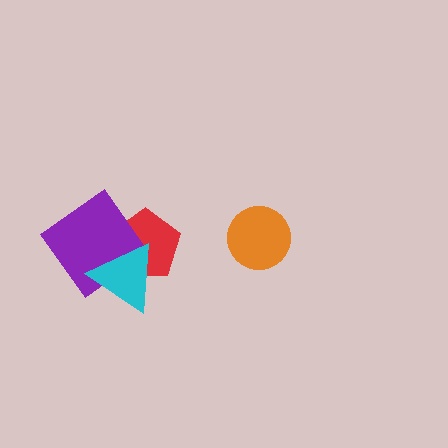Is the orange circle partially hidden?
No, no other shape covers it.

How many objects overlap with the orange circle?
0 objects overlap with the orange circle.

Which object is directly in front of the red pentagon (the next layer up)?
The purple diamond is directly in front of the red pentagon.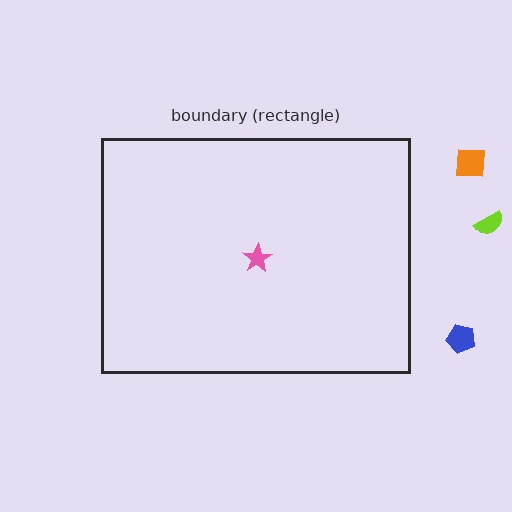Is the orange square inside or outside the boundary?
Outside.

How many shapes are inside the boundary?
1 inside, 3 outside.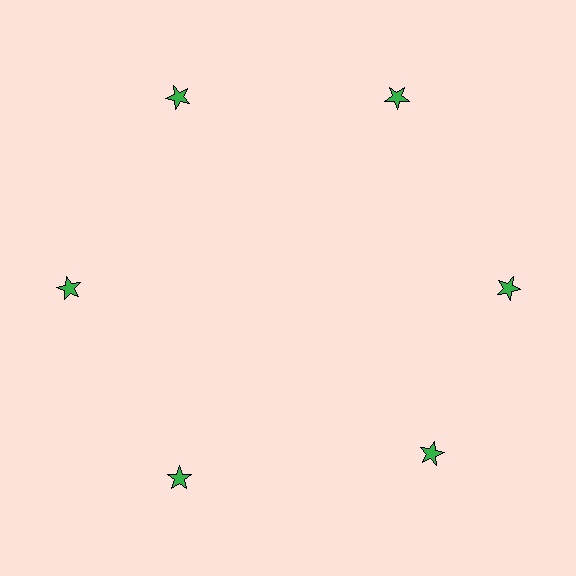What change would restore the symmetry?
The symmetry would be restored by rotating it back into even spacing with its neighbors so that all 6 stars sit at equal angles and equal distance from the center.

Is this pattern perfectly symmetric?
No. The 6 green stars are arranged in a ring, but one element near the 5 o'clock position is rotated out of alignment along the ring, breaking the 6-fold rotational symmetry.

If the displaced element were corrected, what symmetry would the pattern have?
It would have 6-fold rotational symmetry — the pattern would map onto itself every 60 degrees.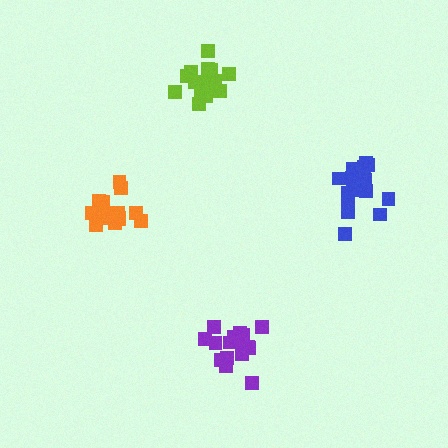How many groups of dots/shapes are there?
There are 4 groups.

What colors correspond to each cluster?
The clusters are colored: blue, purple, orange, lime.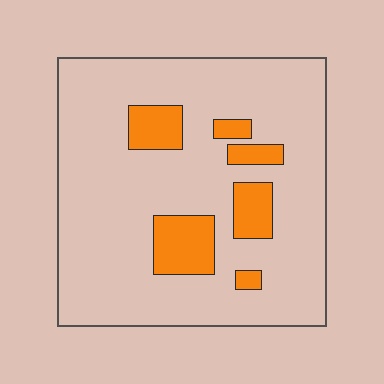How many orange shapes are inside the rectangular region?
6.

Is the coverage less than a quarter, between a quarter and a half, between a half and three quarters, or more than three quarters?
Less than a quarter.